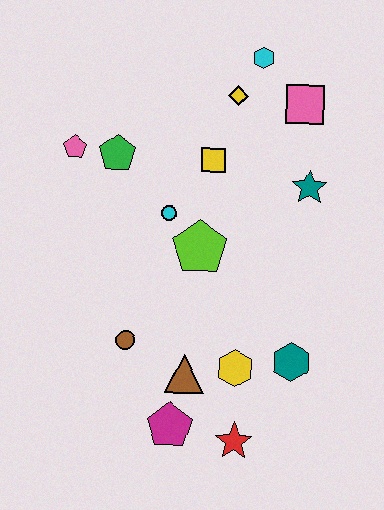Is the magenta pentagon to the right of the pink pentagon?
Yes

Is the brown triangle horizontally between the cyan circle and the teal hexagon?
Yes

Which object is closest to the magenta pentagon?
The brown triangle is closest to the magenta pentagon.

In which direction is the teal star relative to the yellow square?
The teal star is to the right of the yellow square.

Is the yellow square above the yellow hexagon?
Yes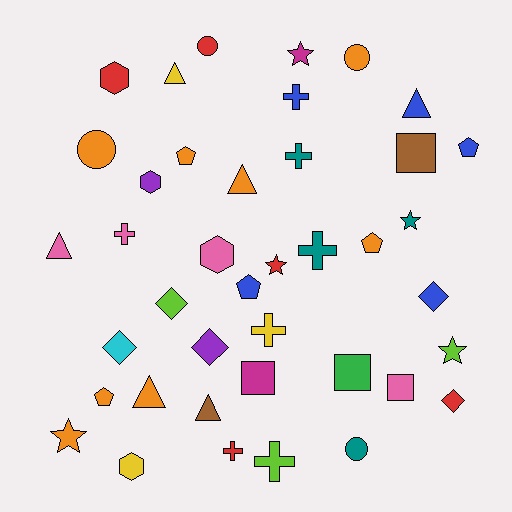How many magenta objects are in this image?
There are 2 magenta objects.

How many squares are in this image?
There are 4 squares.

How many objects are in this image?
There are 40 objects.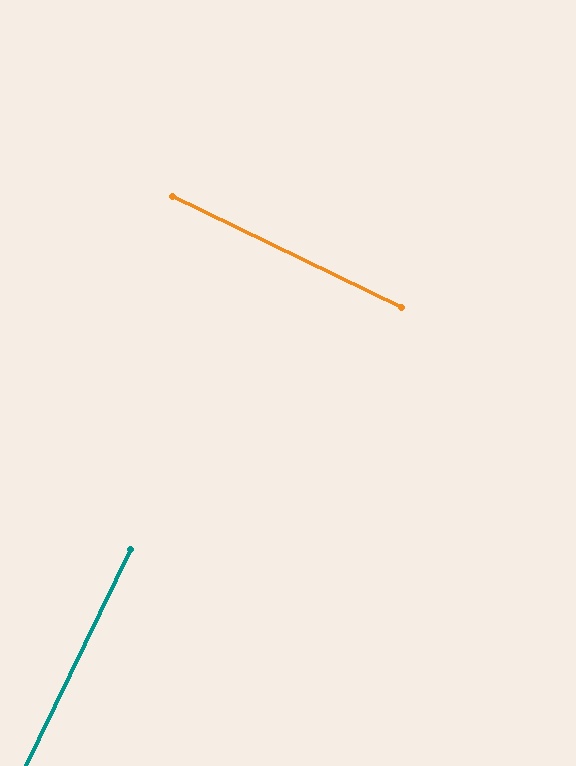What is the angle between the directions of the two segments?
Approximately 90 degrees.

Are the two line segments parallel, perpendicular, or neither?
Perpendicular — they meet at approximately 90°.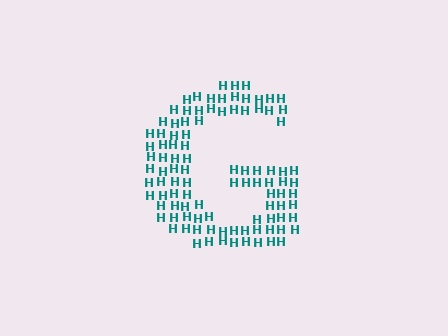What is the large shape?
The large shape is the letter G.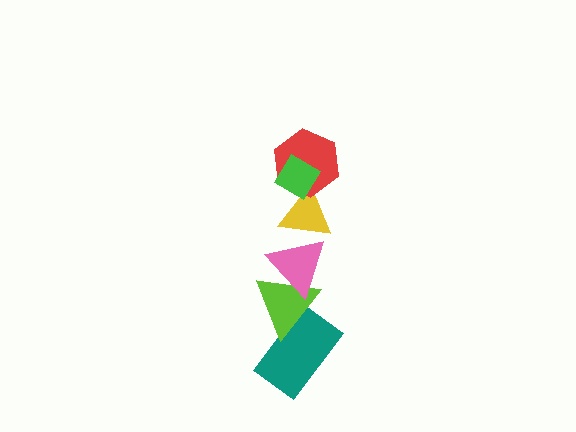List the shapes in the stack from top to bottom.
From top to bottom: the green diamond, the red hexagon, the yellow triangle, the pink triangle, the lime triangle, the teal rectangle.